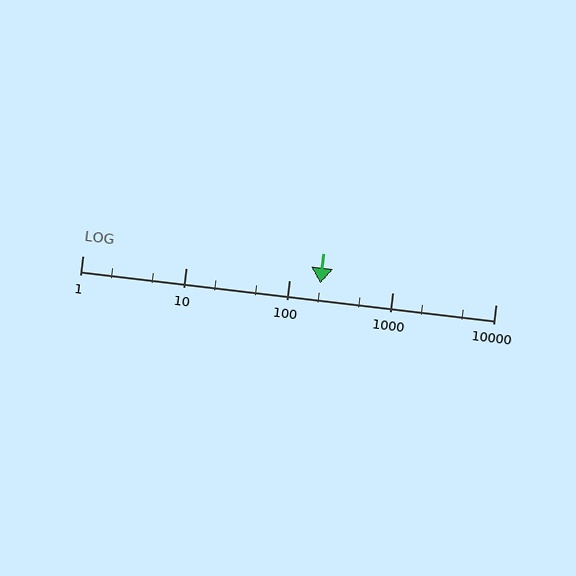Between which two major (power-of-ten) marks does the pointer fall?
The pointer is between 100 and 1000.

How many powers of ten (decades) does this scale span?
The scale spans 4 decades, from 1 to 10000.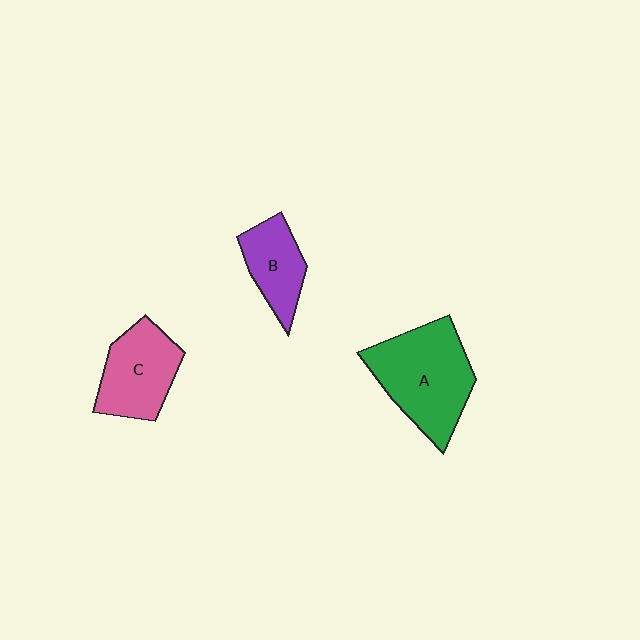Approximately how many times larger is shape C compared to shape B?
Approximately 1.3 times.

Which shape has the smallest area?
Shape B (purple).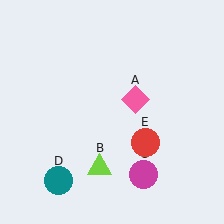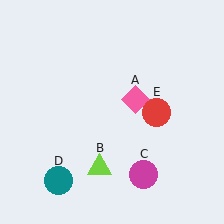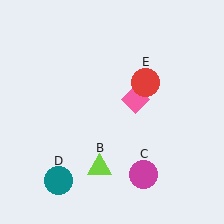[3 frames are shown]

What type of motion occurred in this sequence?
The red circle (object E) rotated counterclockwise around the center of the scene.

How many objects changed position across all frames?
1 object changed position: red circle (object E).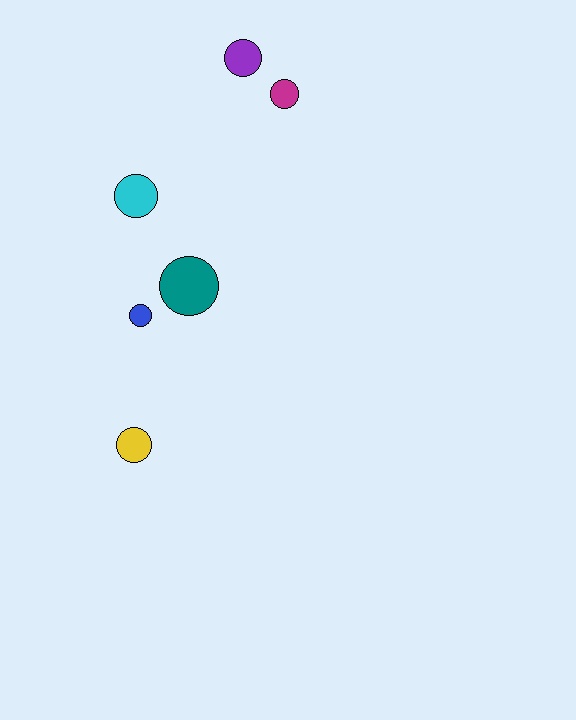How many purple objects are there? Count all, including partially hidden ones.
There is 1 purple object.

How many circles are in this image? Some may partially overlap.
There are 6 circles.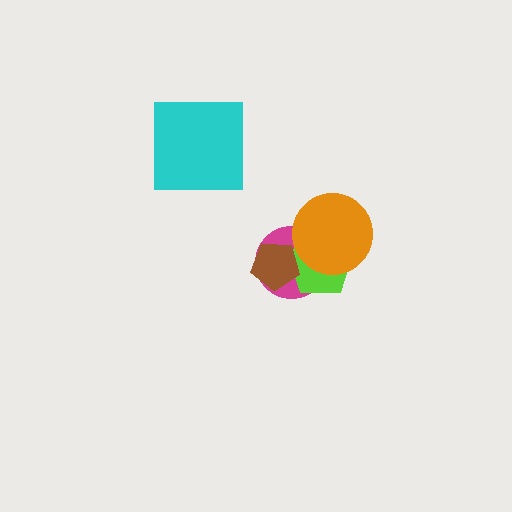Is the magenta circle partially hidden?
Yes, it is partially covered by another shape.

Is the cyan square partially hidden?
No, no other shape covers it.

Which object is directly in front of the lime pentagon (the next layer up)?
The brown pentagon is directly in front of the lime pentagon.